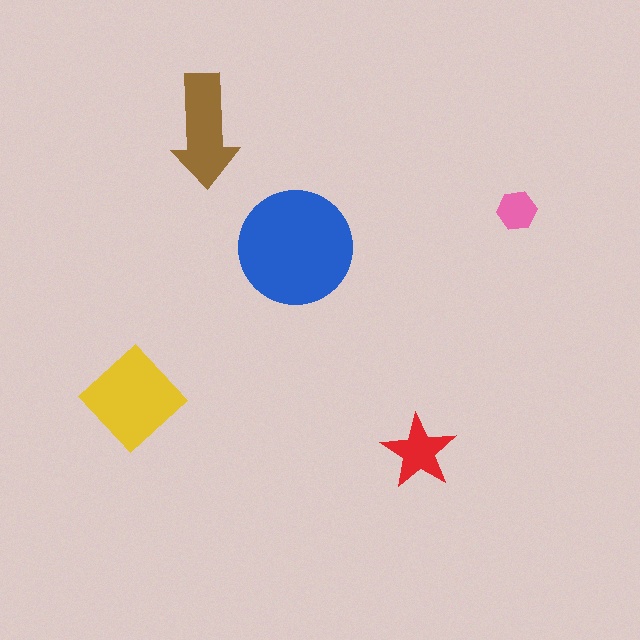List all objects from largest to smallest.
The blue circle, the yellow diamond, the brown arrow, the red star, the pink hexagon.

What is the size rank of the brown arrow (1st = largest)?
3rd.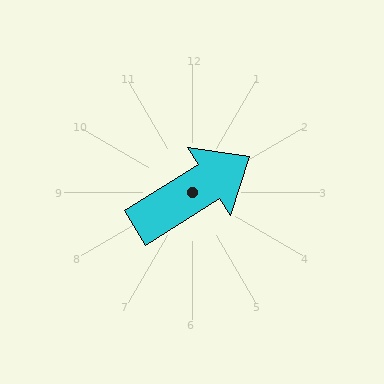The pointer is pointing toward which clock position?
Roughly 2 o'clock.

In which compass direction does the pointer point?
Northeast.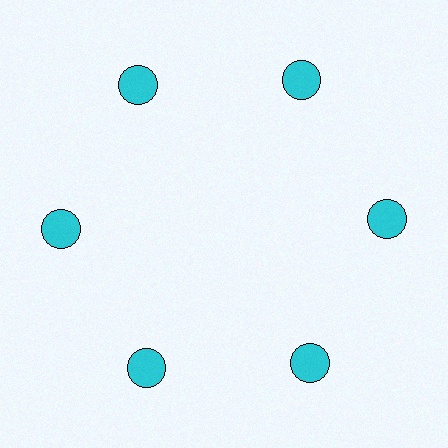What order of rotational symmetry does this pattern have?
This pattern has 6-fold rotational symmetry.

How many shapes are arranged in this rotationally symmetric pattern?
There are 6 shapes, arranged in 6 groups of 1.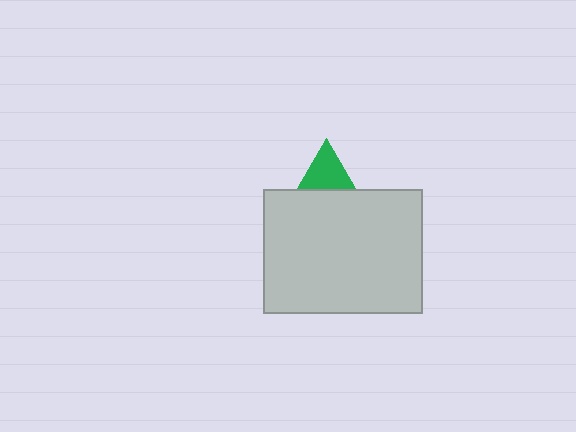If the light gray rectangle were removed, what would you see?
You would see the complete green triangle.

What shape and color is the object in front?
The object in front is a light gray rectangle.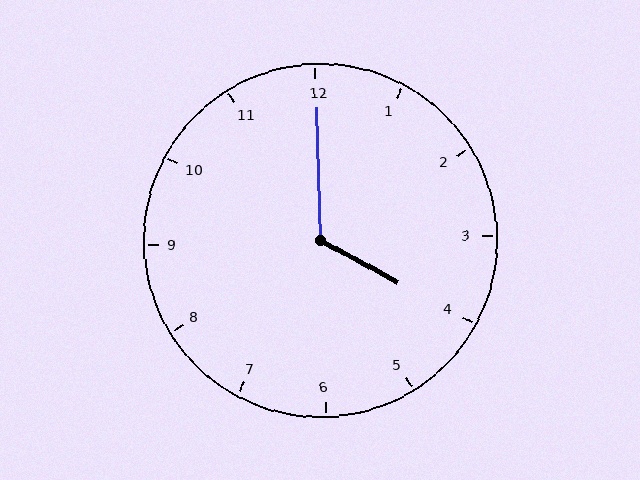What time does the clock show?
4:00.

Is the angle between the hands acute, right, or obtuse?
It is obtuse.